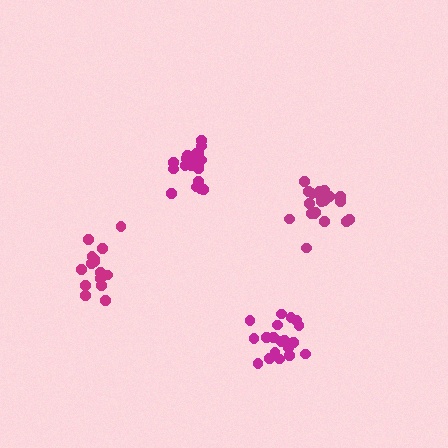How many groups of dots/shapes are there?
There are 4 groups.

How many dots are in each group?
Group 1: 15 dots, Group 2: 21 dots, Group 3: 19 dots, Group 4: 21 dots (76 total).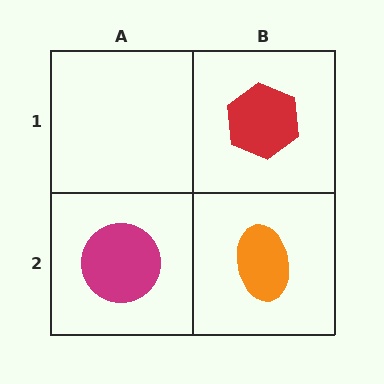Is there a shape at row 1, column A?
No, that cell is empty.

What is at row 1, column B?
A red hexagon.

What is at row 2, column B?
An orange ellipse.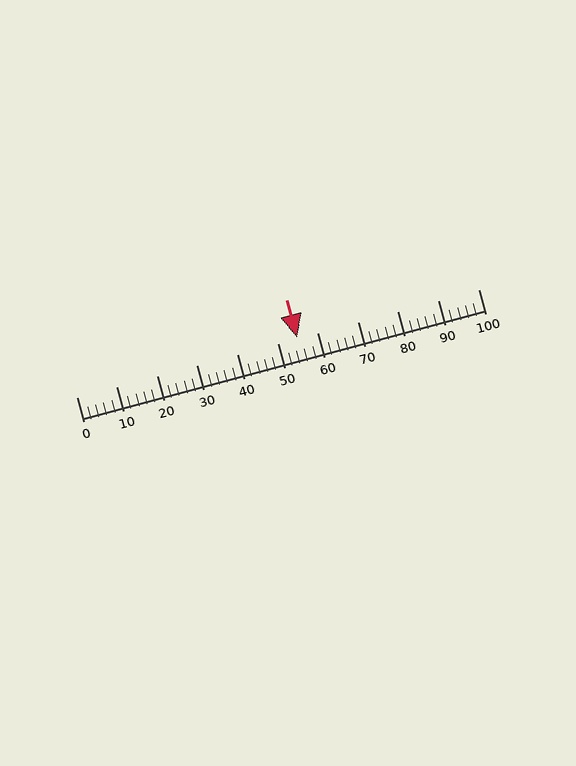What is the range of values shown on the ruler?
The ruler shows values from 0 to 100.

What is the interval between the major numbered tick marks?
The major tick marks are spaced 10 units apart.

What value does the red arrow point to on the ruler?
The red arrow points to approximately 55.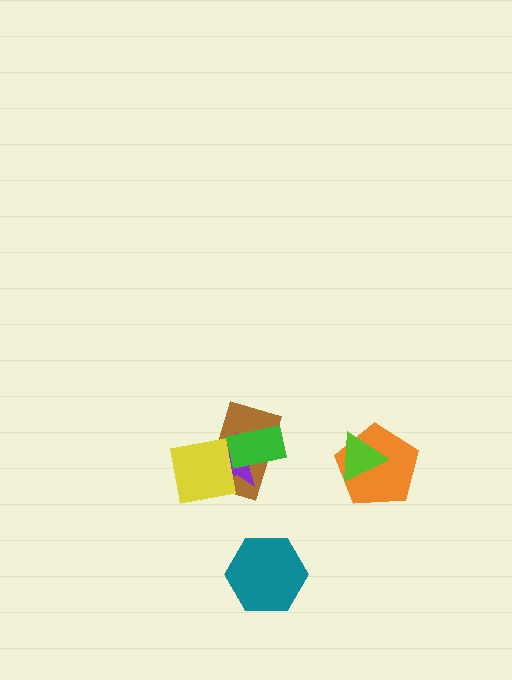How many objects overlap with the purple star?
3 objects overlap with the purple star.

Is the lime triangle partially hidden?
No, no other shape covers it.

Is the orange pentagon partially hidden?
Yes, it is partially covered by another shape.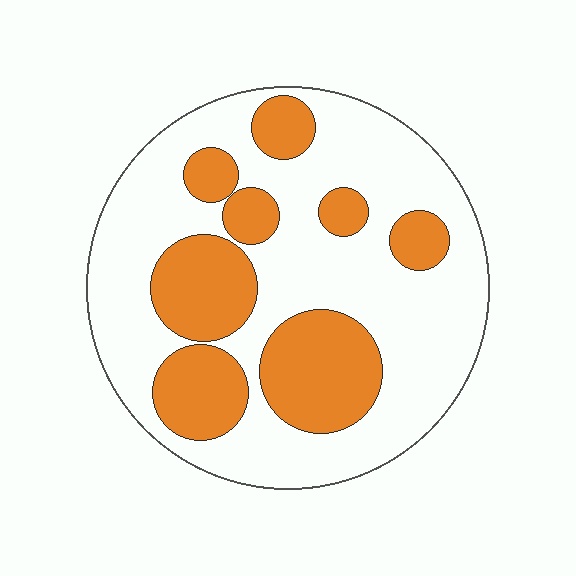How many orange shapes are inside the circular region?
8.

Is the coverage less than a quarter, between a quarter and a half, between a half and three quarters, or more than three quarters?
Between a quarter and a half.